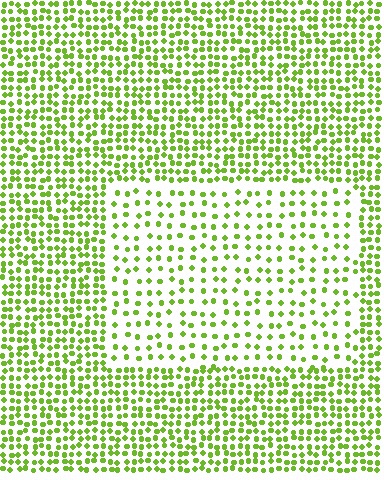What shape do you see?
I see a rectangle.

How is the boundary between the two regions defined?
The boundary is defined by a change in element density (approximately 2.1x ratio). All elements are the same color, size, and shape.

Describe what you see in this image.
The image contains small lime elements arranged at two different densities. A rectangle-shaped region is visible where the elements are less densely packed than the surrounding area.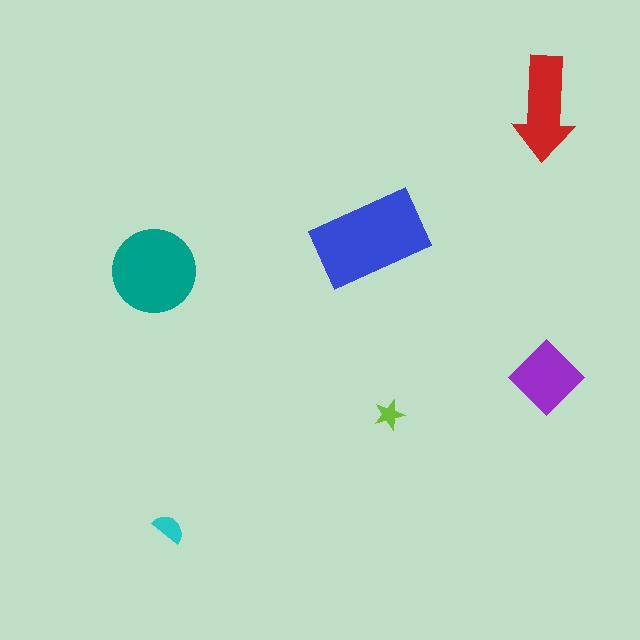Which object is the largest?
The blue rectangle.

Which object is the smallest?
The lime star.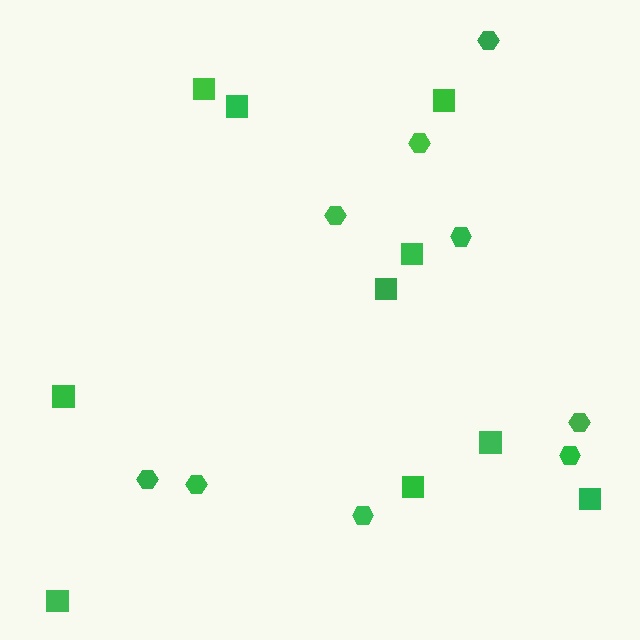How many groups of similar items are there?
There are 2 groups: one group of squares (10) and one group of hexagons (9).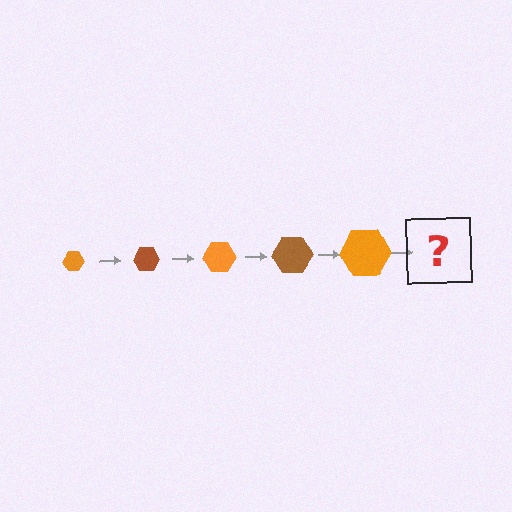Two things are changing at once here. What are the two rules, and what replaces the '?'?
The two rules are that the hexagon grows larger each step and the color cycles through orange and brown. The '?' should be a brown hexagon, larger than the previous one.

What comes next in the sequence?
The next element should be a brown hexagon, larger than the previous one.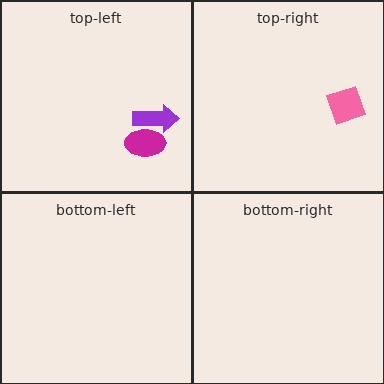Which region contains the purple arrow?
The top-left region.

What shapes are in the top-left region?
The magenta ellipse, the purple arrow.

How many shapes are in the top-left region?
2.